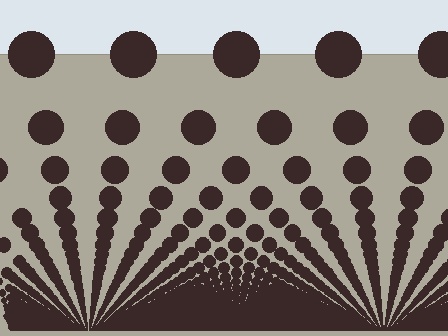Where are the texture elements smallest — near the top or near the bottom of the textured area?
Near the bottom.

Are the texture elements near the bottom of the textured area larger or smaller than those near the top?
Smaller. The gradient is inverted — elements near the bottom are smaller and denser.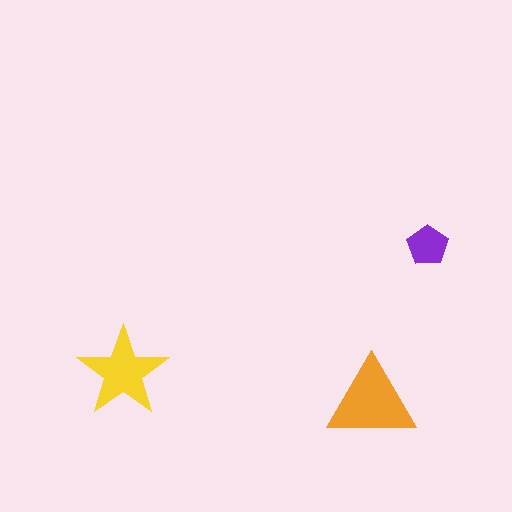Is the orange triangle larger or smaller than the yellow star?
Larger.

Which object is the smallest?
The purple pentagon.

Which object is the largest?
The orange triangle.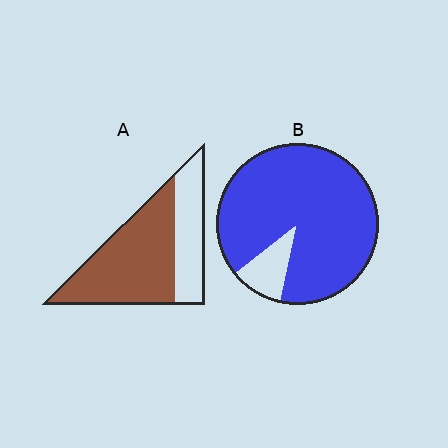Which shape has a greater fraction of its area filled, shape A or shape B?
Shape B.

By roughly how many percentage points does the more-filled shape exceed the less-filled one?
By roughly 25 percentage points (B over A).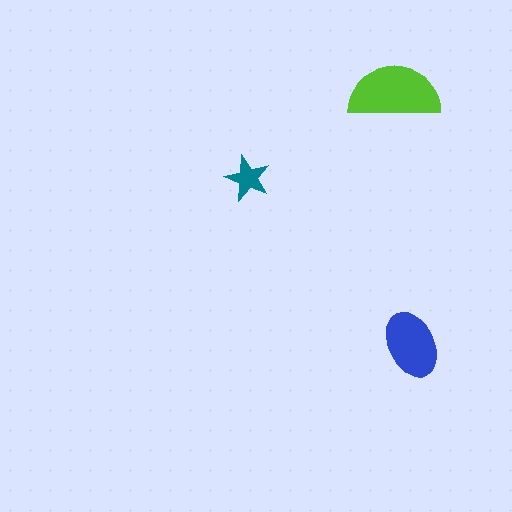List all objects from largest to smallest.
The lime semicircle, the blue ellipse, the teal star.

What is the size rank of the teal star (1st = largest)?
3rd.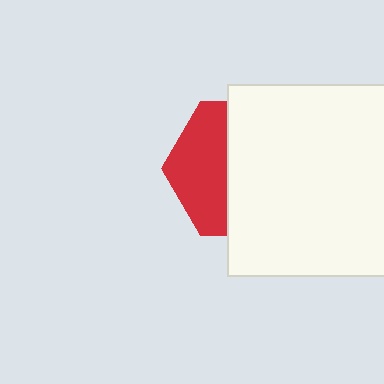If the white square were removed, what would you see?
You would see the complete red hexagon.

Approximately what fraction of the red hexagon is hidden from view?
Roughly 60% of the red hexagon is hidden behind the white square.